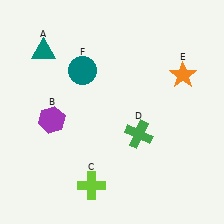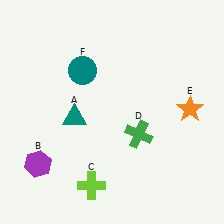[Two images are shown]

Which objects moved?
The objects that moved are: the teal triangle (A), the purple hexagon (B), the orange star (E).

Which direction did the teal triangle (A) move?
The teal triangle (A) moved down.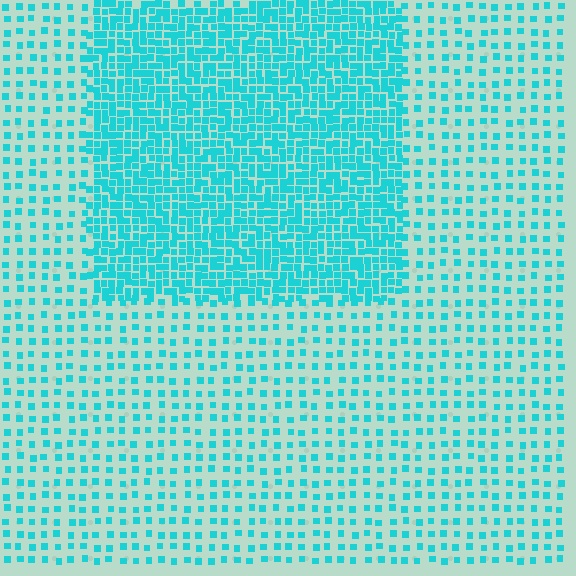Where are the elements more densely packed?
The elements are more densely packed inside the rectangle boundary.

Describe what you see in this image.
The image contains small cyan elements arranged at two different densities. A rectangle-shaped region is visible where the elements are more densely packed than the surrounding area.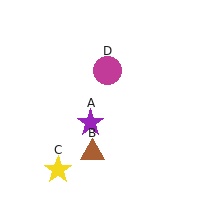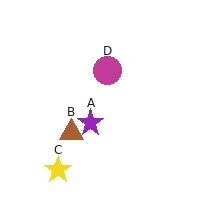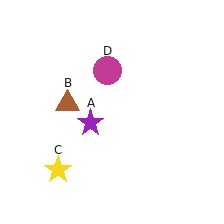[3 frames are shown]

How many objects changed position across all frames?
1 object changed position: brown triangle (object B).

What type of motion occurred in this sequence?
The brown triangle (object B) rotated clockwise around the center of the scene.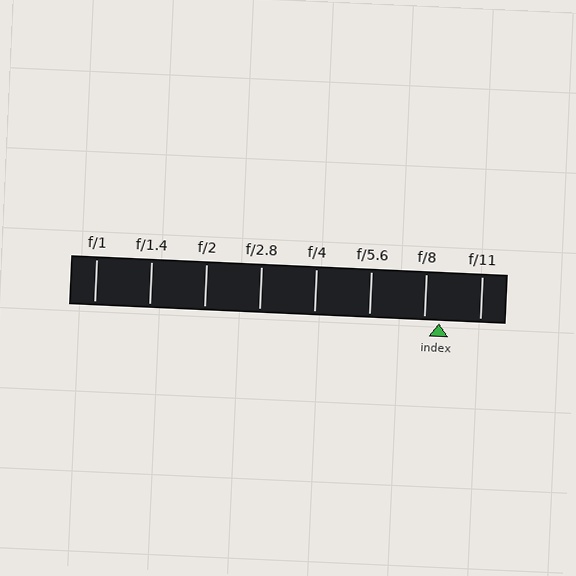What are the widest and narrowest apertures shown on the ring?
The widest aperture shown is f/1 and the narrowest is f/11.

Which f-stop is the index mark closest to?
The index mark is closest to f/8.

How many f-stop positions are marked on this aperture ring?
There are 8 f-stop positions marked.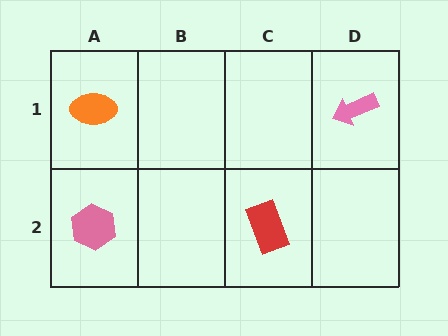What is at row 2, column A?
A pink hexagon.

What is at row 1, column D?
A pink arrow.